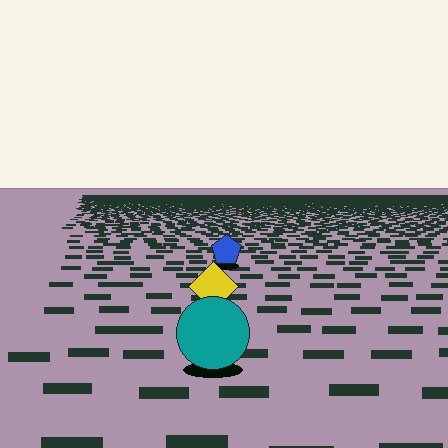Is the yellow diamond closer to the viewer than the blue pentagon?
Yes. The yellow diamond is closer — you can tell from the texture gradient: the ground texture is coarser near it.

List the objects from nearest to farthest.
From nearest to farthest: the teal circle, the yellow diamond, the blue pentagon.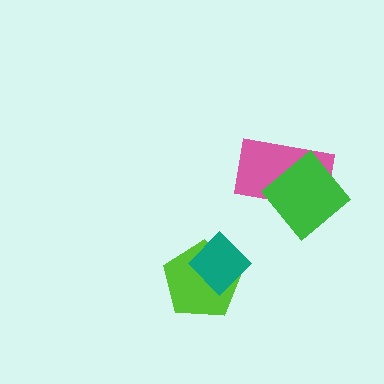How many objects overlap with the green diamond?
1 object overlaps with the green diamond.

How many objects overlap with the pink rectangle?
1 object overlaps with the pink rectangle.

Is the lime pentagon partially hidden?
Yes, it is partially covered by another shape.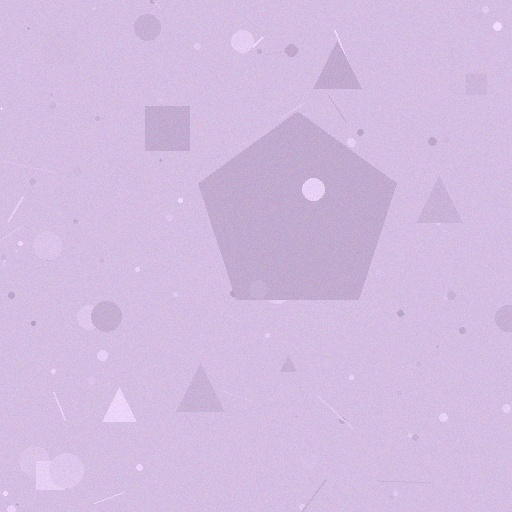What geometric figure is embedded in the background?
A pentagon is embedded in the background.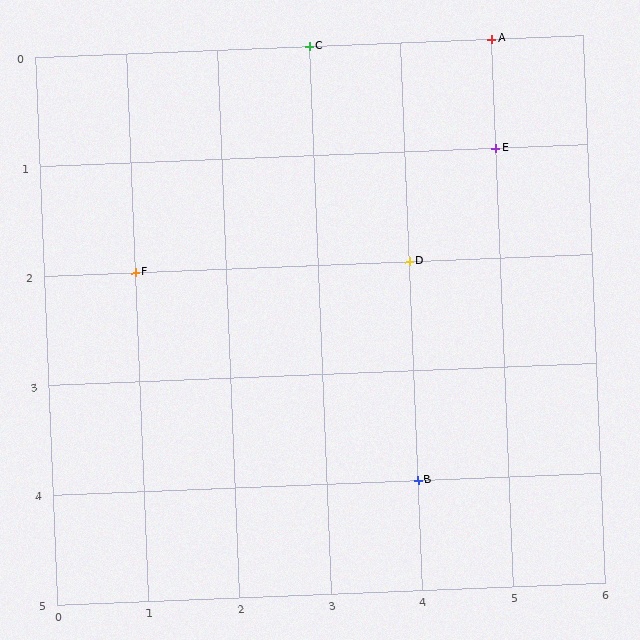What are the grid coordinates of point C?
Point C is at grid coordinates (3, 0).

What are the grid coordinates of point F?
Point F is at grid coordinates (1, 2).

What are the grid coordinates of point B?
Point B is at grid coordinates (4, 4).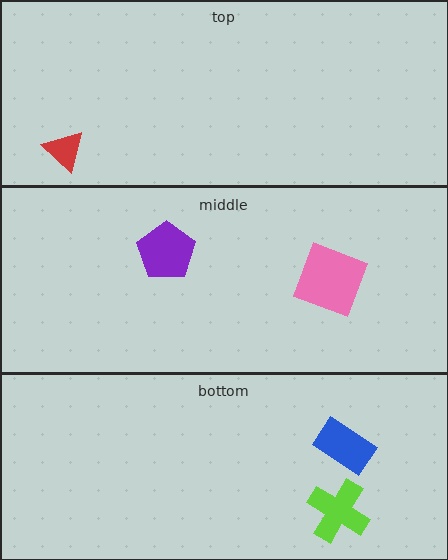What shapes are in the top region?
The red triangle.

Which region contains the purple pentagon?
The middle region.